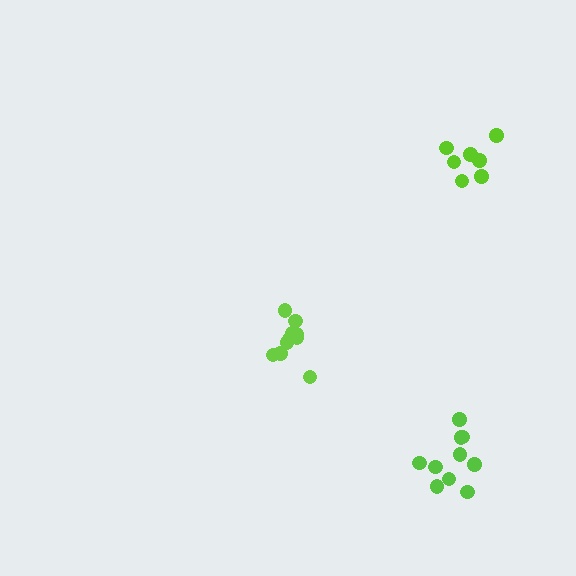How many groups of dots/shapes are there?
There are 3 groups.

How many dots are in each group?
Group 1: 10 dots, Group 2: 10 dots, Group 3: 7 dots (27 total).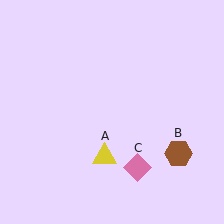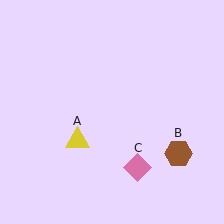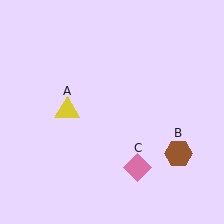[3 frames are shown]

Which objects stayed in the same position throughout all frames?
Brown hexagon (object B) and pink diamond (object C) remained stationary.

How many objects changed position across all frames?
1 object changed position: yellow triangle (object A).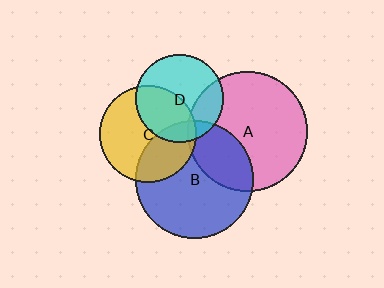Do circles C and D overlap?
Yes.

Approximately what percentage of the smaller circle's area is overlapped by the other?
Approximately 40%.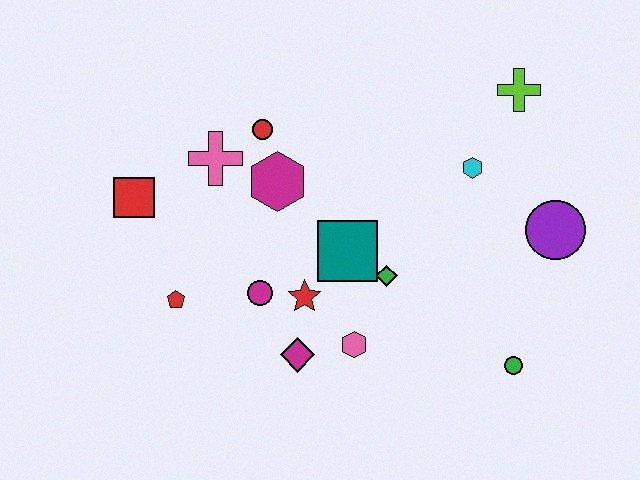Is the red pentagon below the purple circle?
Yes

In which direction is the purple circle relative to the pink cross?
The purple circle is to the right of the pink cross.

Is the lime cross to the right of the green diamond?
Yes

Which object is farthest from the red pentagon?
The lime cross is farthest from the red pentagon.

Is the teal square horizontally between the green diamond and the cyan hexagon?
No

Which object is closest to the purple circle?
The cyan hexagon is closest to the purple circle.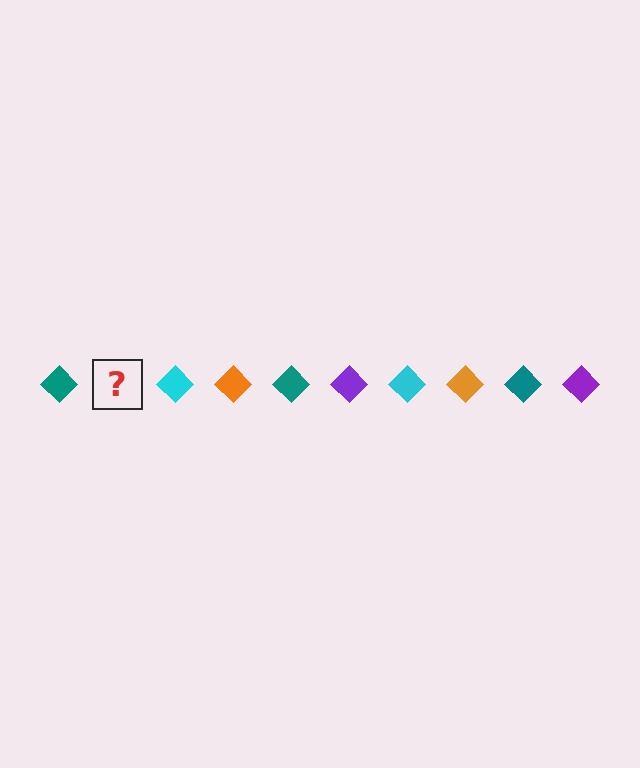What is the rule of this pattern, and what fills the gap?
The rule is that the pattern cycles through teal, purple, cyan, orange diamonds. The gap should be filled with a purple diamond.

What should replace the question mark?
The question mark should be replaced with a purple diamond.